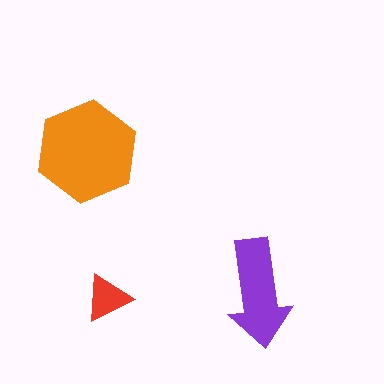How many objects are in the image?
There are 3 objects in the image.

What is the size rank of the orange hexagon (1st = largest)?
1st.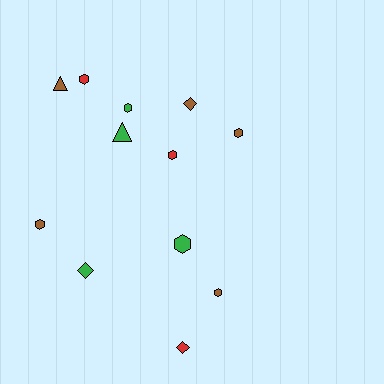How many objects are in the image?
There are 12 objects.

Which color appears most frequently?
Brown, with 5 objects.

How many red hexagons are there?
There are 2 red hexagons.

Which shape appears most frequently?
Hexagon, with 7 objects.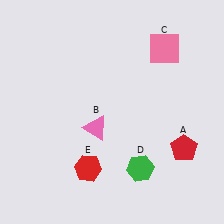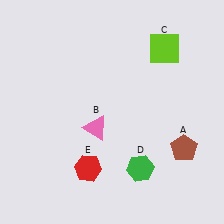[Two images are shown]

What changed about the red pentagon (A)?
In Image 1, A is red. In Image 2, it changed to brown.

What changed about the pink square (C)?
In Image 1, C is pink. In Image 2, it changed to lime.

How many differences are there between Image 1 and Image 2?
There are 2 differences between the two images.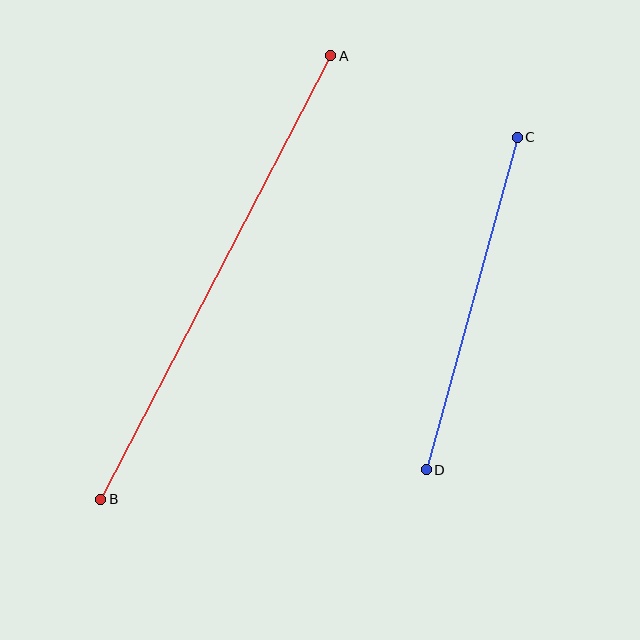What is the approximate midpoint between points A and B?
The midpoint is at approximately (216, 277) pixels.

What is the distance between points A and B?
The distance is approximately 499 pixels.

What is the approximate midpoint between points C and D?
The midpoint is at approximately (472, 304) pixels.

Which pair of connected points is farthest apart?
Points A and B are farthest apart.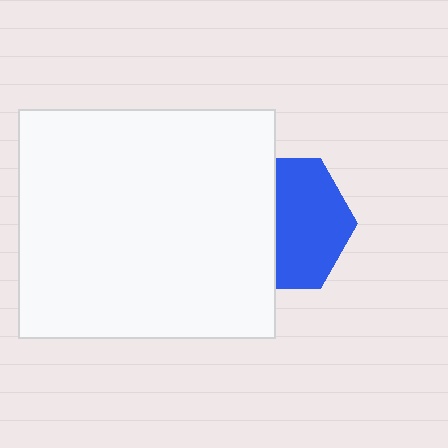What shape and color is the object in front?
The object in front is a white rectangle.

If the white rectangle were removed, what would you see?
You would see the complete blue hexagon.